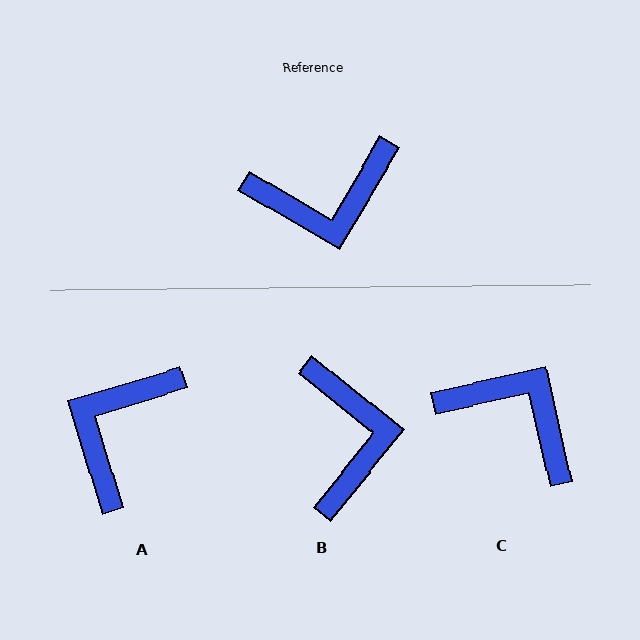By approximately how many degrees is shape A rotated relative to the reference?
Approximately 133 degrees clockwise.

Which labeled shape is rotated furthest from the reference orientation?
C, about 133 degrees away.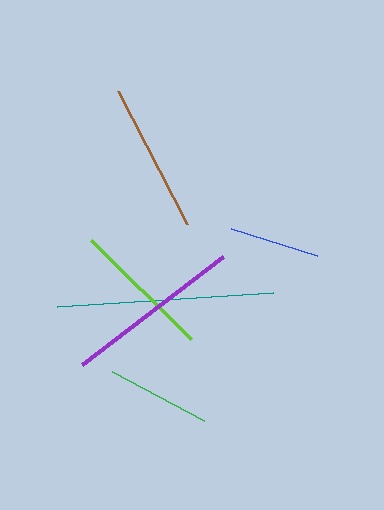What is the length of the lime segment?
The lime segment is approximately 141 pixels long.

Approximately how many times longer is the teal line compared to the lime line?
The teal line is approximately 1.5 times the length of the lime line.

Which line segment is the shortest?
The blue line is the shortest at approximately 90 pixels.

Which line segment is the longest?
The teal line is the longest at approximately 216 pixels.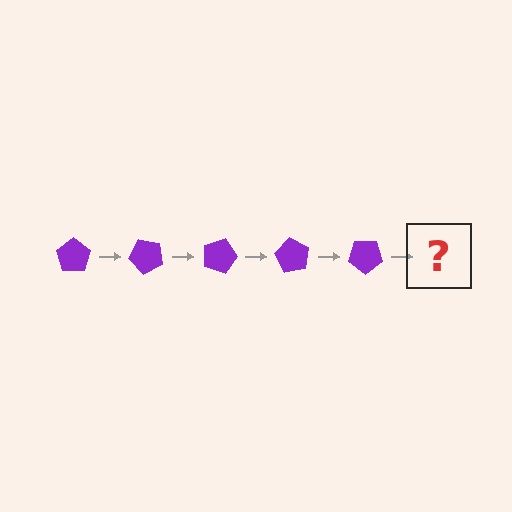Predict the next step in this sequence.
The next step is a purple pentagon rotated 225 degrees.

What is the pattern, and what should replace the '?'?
The pattern is that the pentagon rotates 45 degrees each step. The '?' should be a purple pentagon rotated 225 degrees.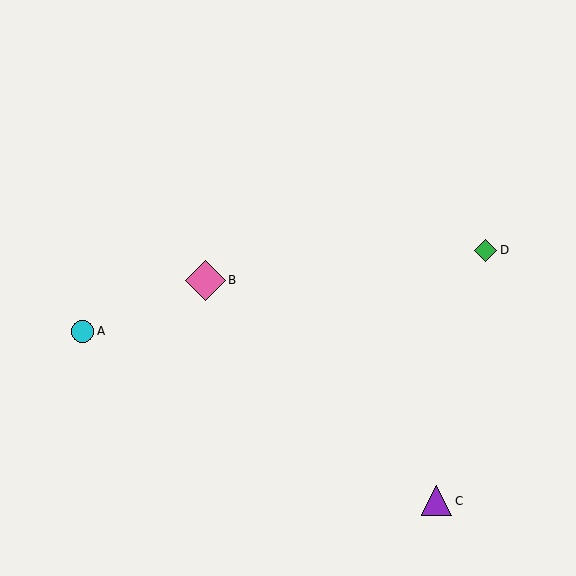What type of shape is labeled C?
Shape C is a purple triangle.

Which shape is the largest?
The pink diamond (labeled B) is the largest.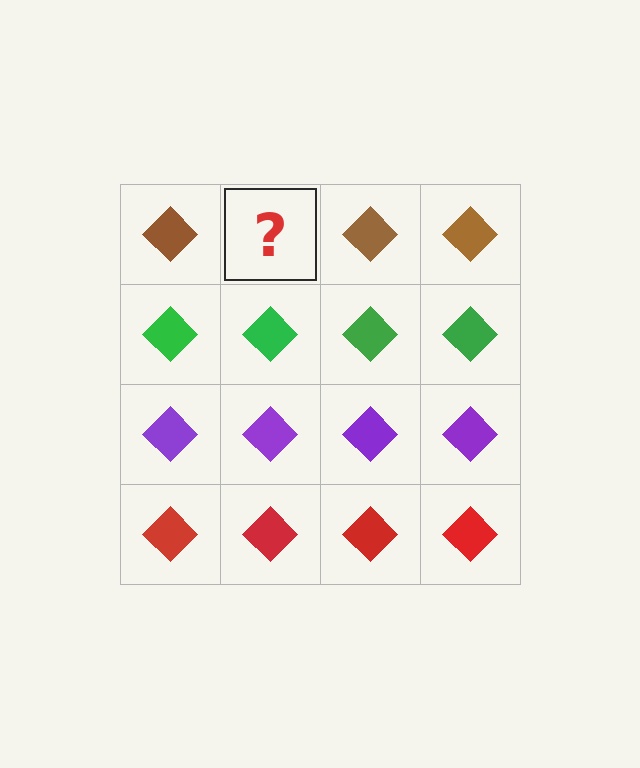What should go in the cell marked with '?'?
The missing cell should contain a brown diamond.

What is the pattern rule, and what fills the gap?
The rule is that each row has a consistent color. The gap should be filled with a brown diamond.